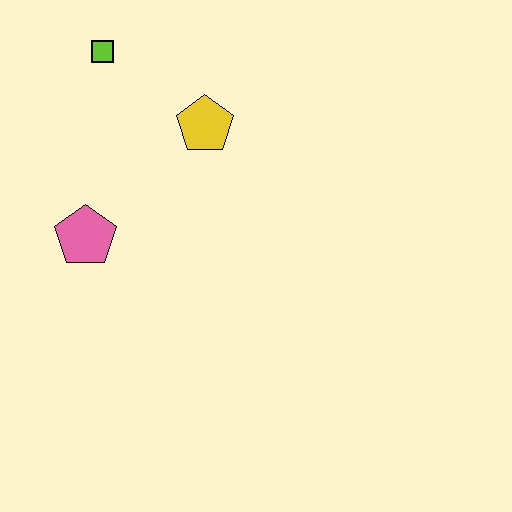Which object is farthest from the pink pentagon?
The lime square is farthest from the pink pentagon.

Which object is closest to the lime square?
The yellow pentagon is closest to the lime square.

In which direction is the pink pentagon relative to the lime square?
The pink pentagon is below the lime square.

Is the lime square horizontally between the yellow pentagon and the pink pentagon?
Yes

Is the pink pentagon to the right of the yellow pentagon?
No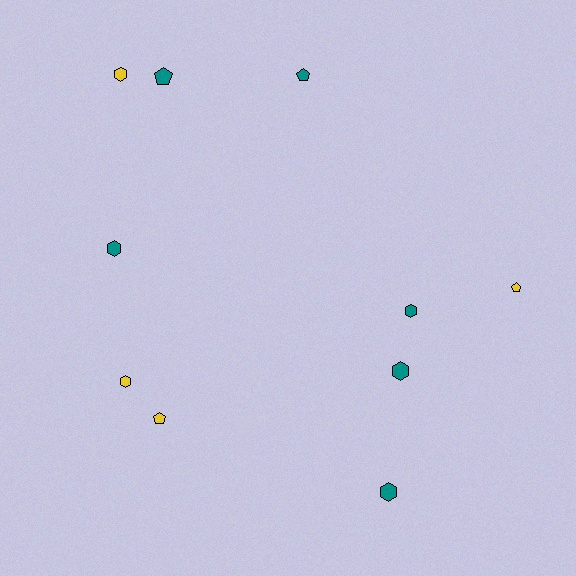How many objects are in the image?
There are 10 objects.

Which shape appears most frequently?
Hexagon, with 6 objects.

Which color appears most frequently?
Teal, with 6 objects.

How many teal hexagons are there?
There are 4 teal hexagons.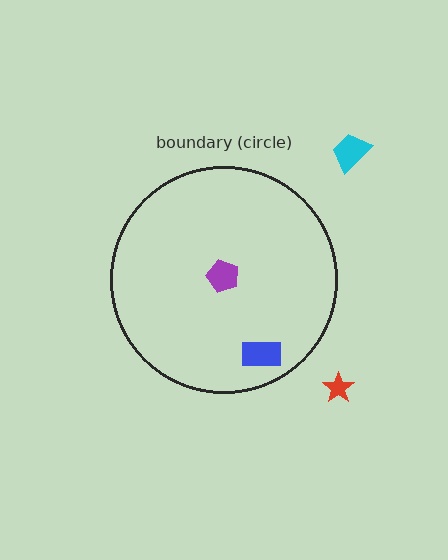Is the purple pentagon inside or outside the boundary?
Inside.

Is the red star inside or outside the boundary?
Outside.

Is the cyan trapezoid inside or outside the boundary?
Outside.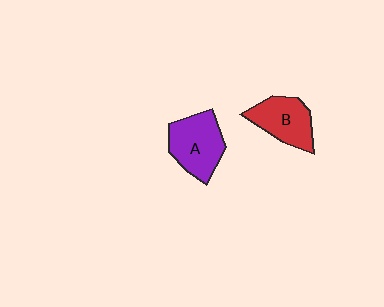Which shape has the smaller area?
Shape B (red).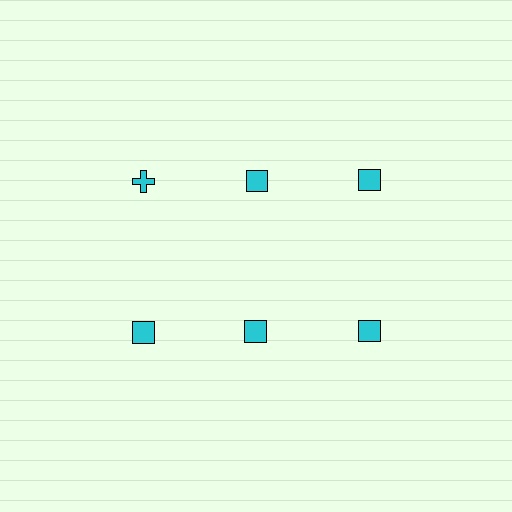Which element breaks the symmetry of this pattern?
The cyan cross in the top row, leftmost column breaks the symmetry. All other shapes are cyan squares.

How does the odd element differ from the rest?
It has a different shape: cross instead of square.